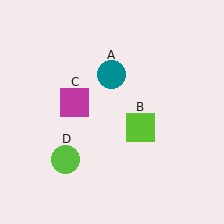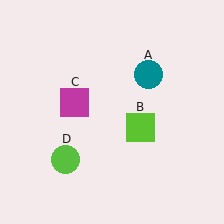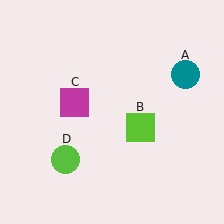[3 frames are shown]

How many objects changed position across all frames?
1 object changed position: teal circle (object A).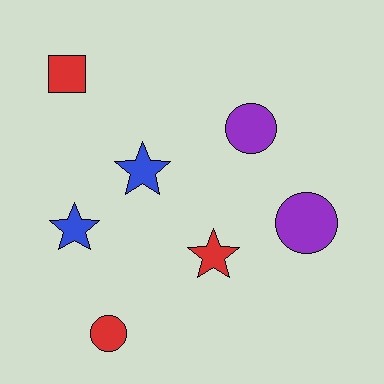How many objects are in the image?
There are 7 objects.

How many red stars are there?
There is 1 red star.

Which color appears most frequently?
Red, with 3 objects.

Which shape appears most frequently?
Circle, with 3 objects.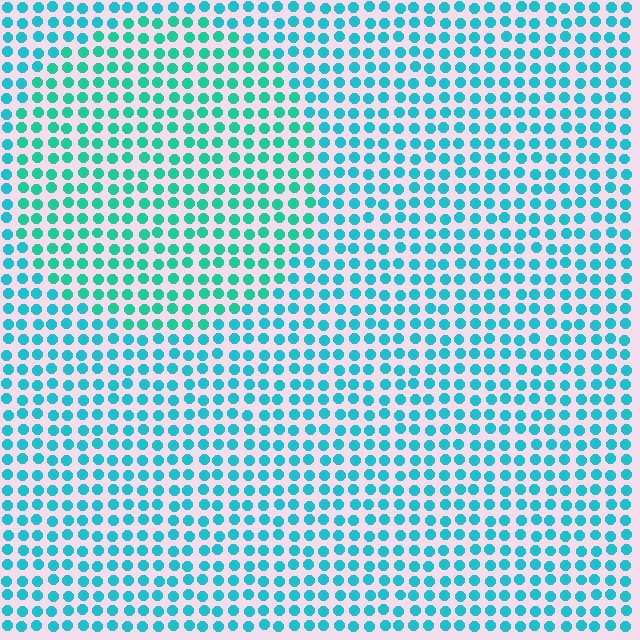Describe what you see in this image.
The image is filled with small cyan elements in a uniform arrangement. A circle-shaped region is visible where the elements are tinted to a slightly different hue, forming a subtle color boundary.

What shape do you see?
I see a circle.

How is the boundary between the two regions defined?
The boundary is defined purely by a slight shift in hue (about 22 degrees). Spacing, size, and orientation are identical on both sides.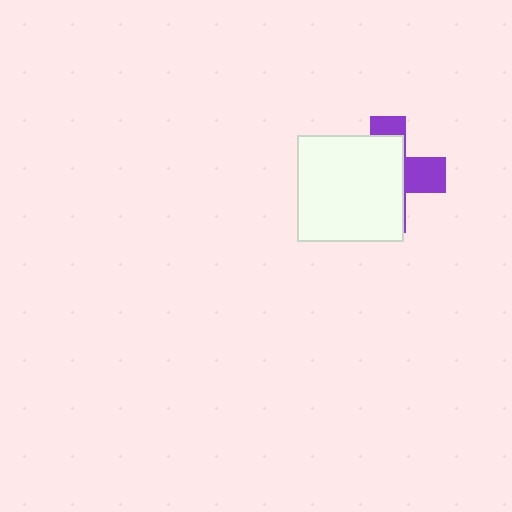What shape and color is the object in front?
The object in front is a white square.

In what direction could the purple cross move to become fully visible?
The purple cross could move right. That would shift it out from behind the white square entirely.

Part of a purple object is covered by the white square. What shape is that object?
It is a cross.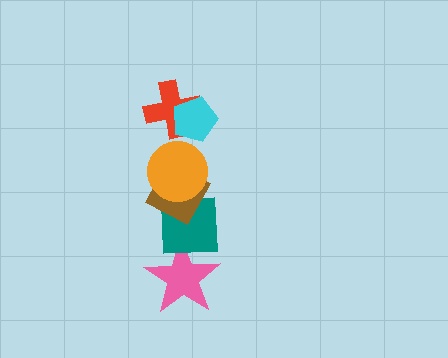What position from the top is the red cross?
The red cross is 2nd from the top.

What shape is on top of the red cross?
The cyan pentagon is on top of the red cross.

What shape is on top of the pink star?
The teal square is on top of the pink star.